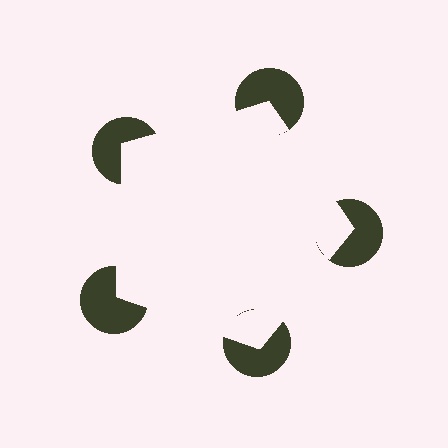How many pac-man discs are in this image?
There are 5 — one at each vertex of the illusory pentagon.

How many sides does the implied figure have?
5 sides.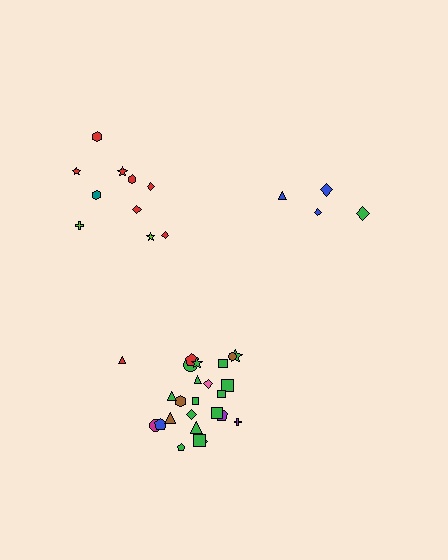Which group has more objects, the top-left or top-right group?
The top-left group.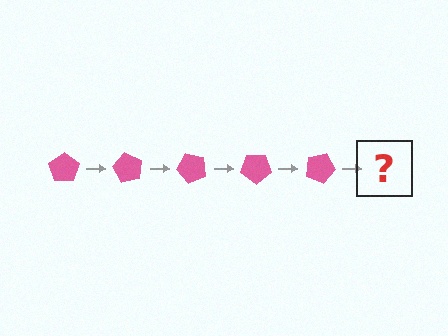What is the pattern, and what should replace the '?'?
The pattern is that the pentagon rotates 60 degrees each step. The '?' should be a pink pentagon rotated 300 degrees.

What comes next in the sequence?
The next element should be a pink pentagon rotated 300 degrees.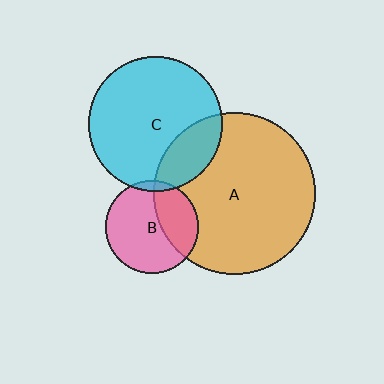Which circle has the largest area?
Circle A (orange).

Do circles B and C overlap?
Yes.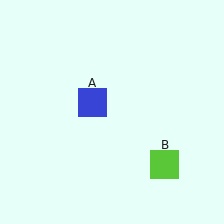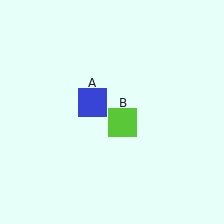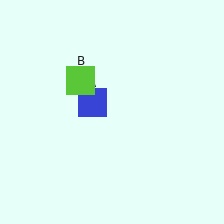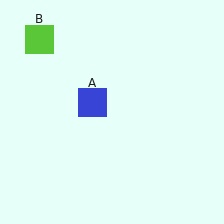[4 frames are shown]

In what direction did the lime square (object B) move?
The lime square (object B) moved up and to the left.